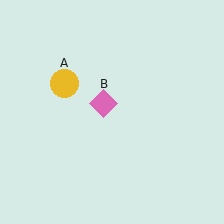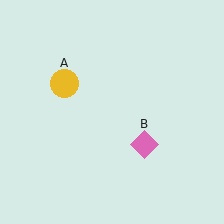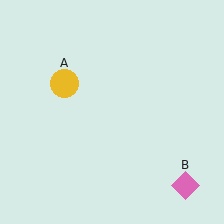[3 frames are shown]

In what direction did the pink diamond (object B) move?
The pink diamond (object B) moved down and to the right.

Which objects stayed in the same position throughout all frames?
Yellow circle (object A) remained stationary.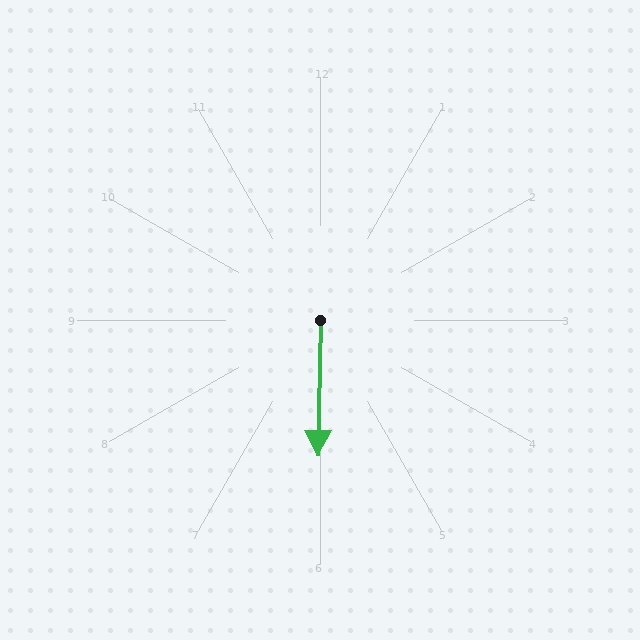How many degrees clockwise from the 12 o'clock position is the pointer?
Approximately 181 degrees.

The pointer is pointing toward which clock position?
Roughly 6 o'clock.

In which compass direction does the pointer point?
South.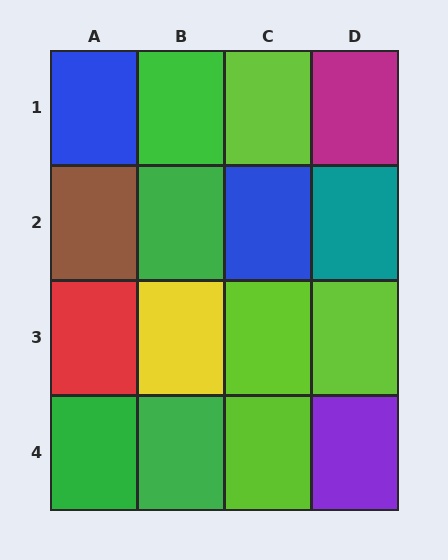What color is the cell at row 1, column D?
Magenta.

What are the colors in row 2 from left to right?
Brown, green, blue, teal.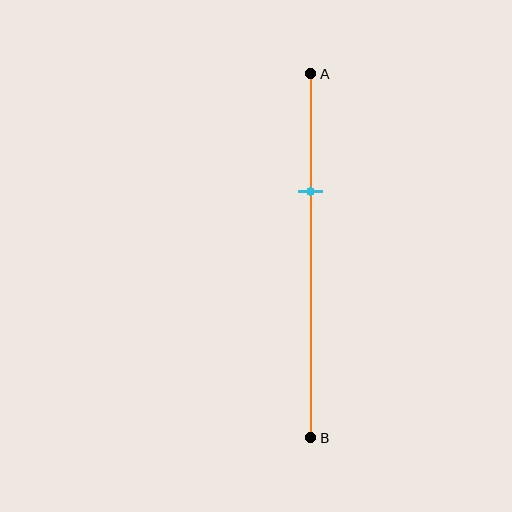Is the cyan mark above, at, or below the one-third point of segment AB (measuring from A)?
The cyan mark is approximately at the one-third point of segment AB.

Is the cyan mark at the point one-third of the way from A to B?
Yes, the mark is approximately at the one-third point.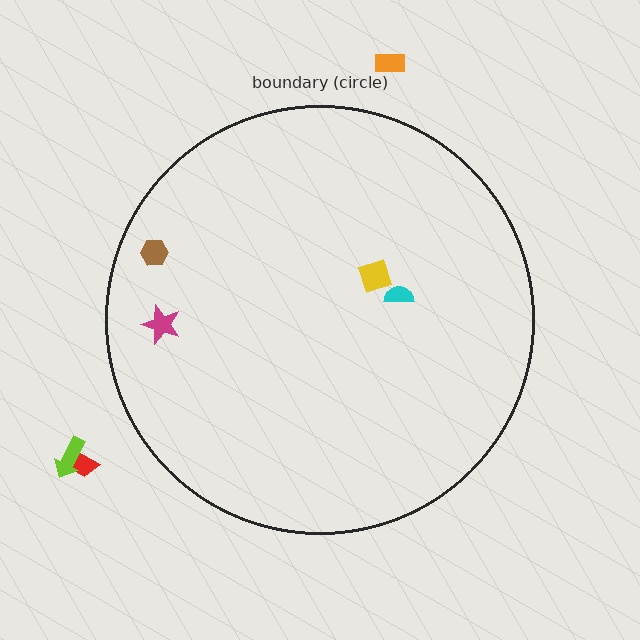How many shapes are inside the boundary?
4 inside, 3 outside.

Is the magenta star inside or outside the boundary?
Inside.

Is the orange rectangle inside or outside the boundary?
Outside.